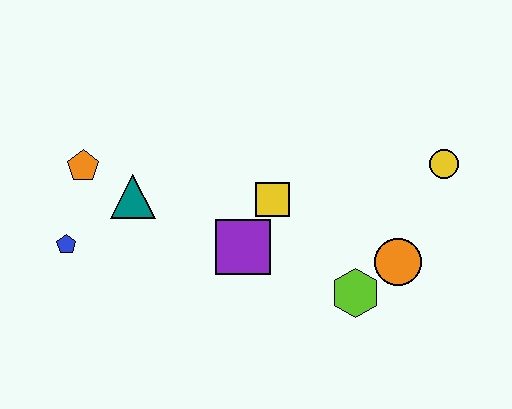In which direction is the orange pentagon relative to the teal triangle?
The orange pentagon is to the left of the teal triangle.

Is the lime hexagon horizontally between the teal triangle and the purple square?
No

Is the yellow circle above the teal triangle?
Yes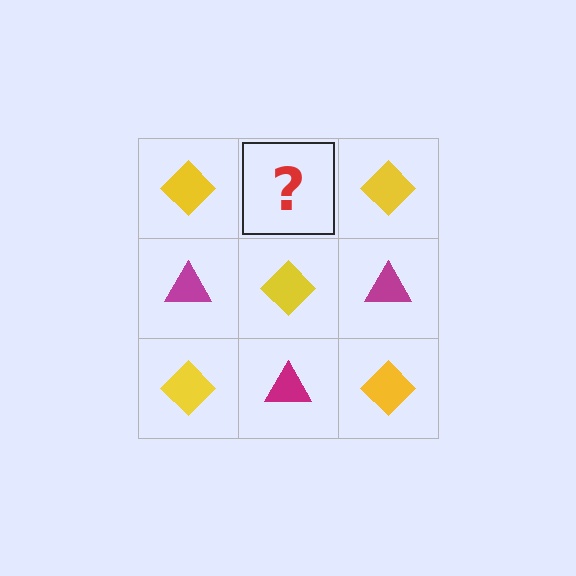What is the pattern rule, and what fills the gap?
The rule is that it alternates yellow diamond and magenta triangle in a checkerboard pattern. The gap should be filled with a magenta triangle.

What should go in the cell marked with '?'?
The missing cell should contain a magenta triangle.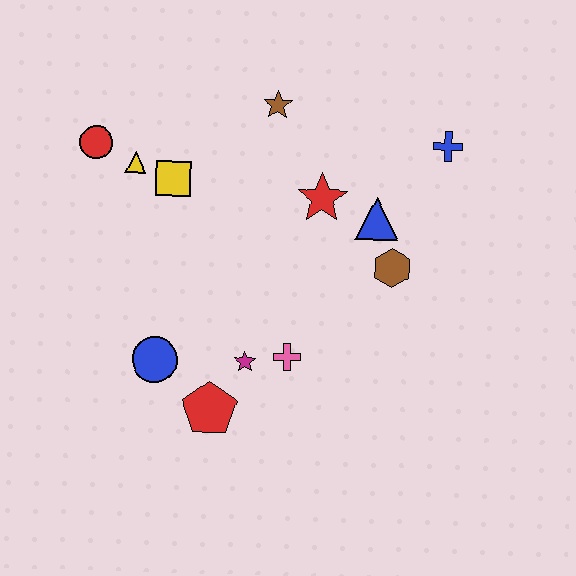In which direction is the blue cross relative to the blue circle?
The blue cross is to the right of the blue circle.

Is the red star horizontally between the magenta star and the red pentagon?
No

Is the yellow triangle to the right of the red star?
No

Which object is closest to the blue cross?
The blue triangle is closest to the blue cross.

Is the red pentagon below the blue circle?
Yes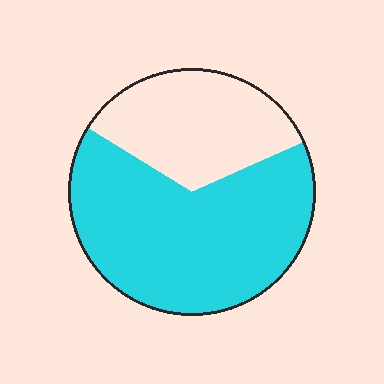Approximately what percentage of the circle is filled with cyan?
Approximately 65%.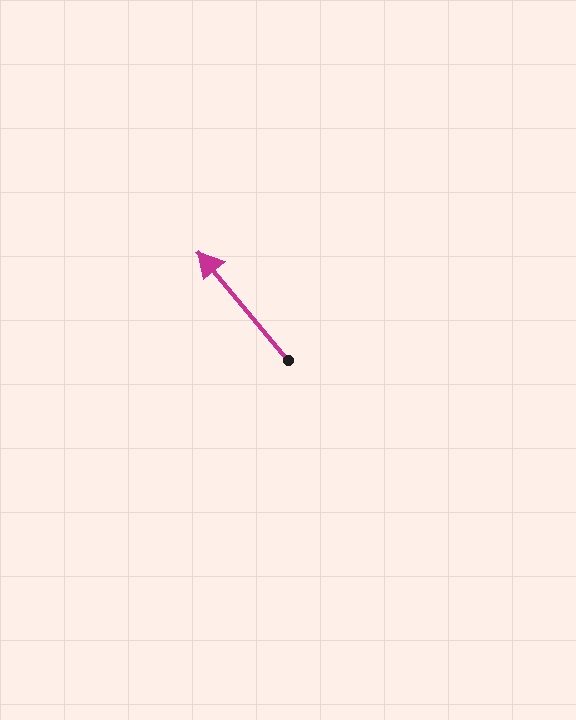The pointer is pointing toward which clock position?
Roughly 11 o'clock.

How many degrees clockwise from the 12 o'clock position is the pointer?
Approximately 320 degrees.